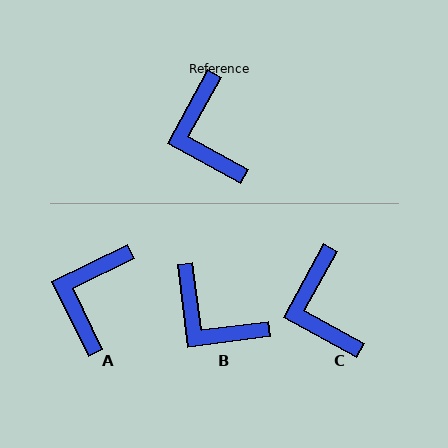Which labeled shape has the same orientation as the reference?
C.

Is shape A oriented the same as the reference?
No, it is off by about 35 degrees.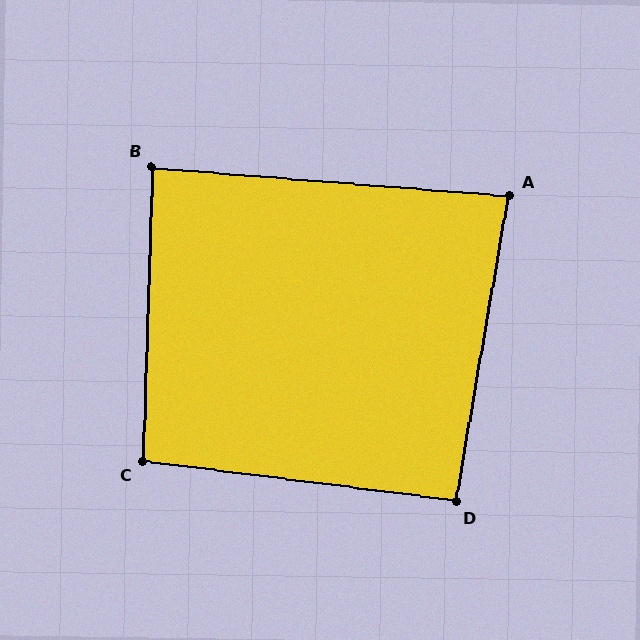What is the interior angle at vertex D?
Approximately 93 degrees (approximately right).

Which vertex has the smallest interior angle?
A, at approximately 85 degrees.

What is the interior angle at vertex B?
Approximately 87 degrees (approximately right).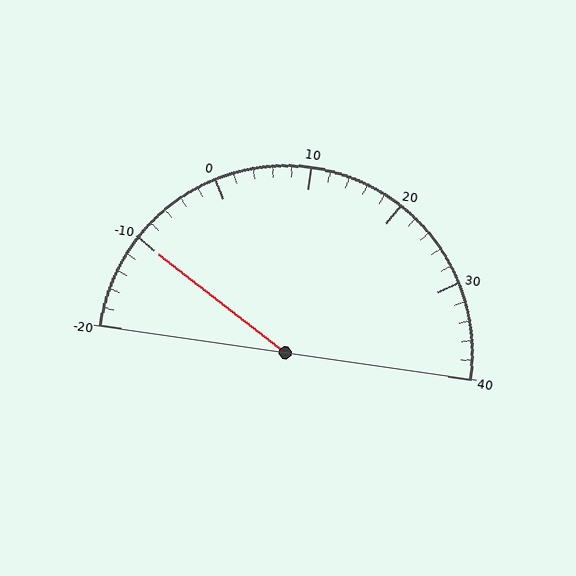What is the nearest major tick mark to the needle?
The nearest major tick mark is -10.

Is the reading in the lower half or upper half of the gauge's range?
The reading is in the lower half of the range (-20 to 40).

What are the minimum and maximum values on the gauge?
The gauge ranges from -20 to 40.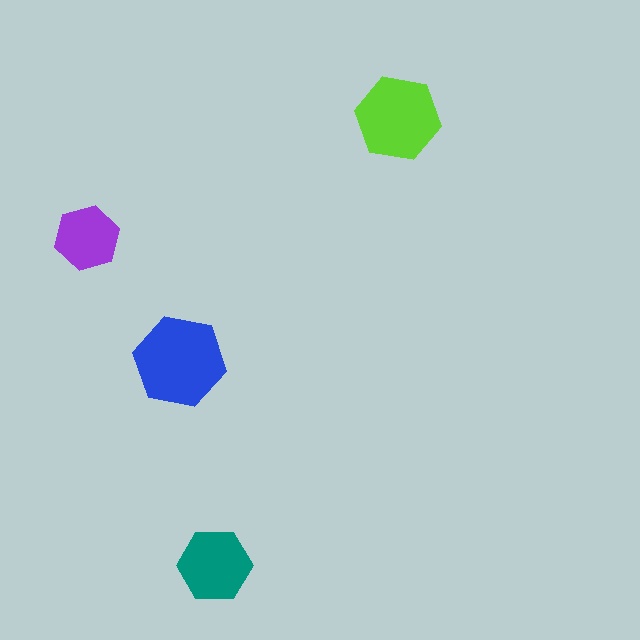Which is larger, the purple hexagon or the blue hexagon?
The blue one.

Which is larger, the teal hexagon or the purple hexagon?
The teal one.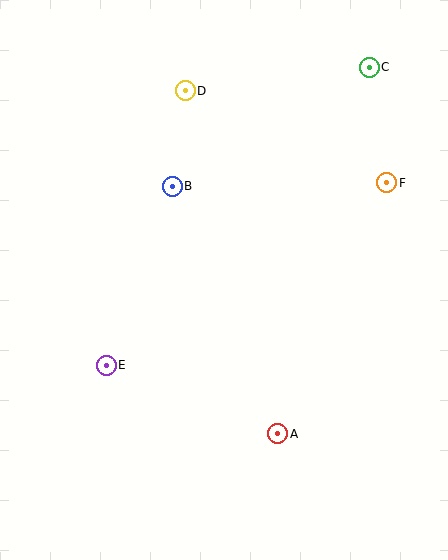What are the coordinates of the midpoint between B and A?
The midpoint between B and A is at (225, 310).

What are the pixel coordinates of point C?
Point C is at (369, 67).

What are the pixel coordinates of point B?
Point B is at (172, 186).